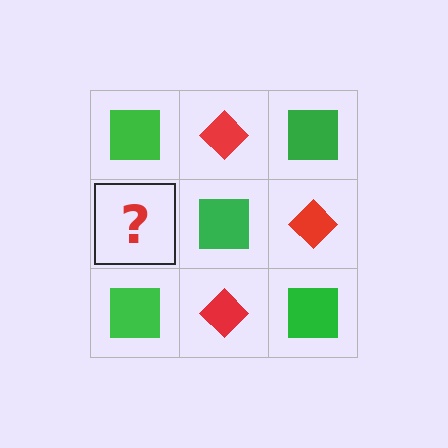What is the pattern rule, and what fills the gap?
The rule is that it alternates green square and red diamond in a checkerboard pattern. The gap should be filled with a red diamond.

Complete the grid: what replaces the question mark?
The question mark should be replaced with a red diamond.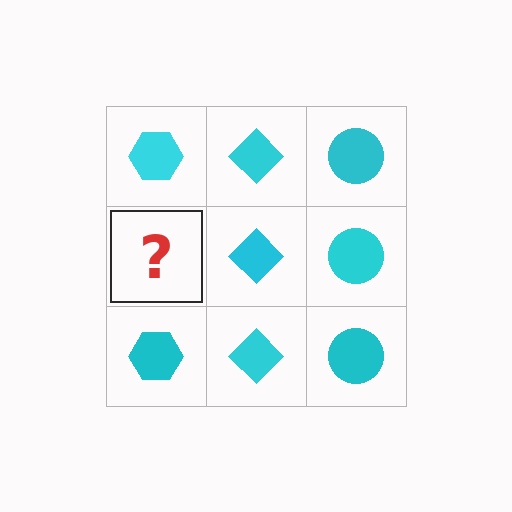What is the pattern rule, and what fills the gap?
The rule is that each column has a consistent shape. The gap should be filled with a cyan hexagon.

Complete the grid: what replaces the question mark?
The question mark should be replaced with a cyan hexagon.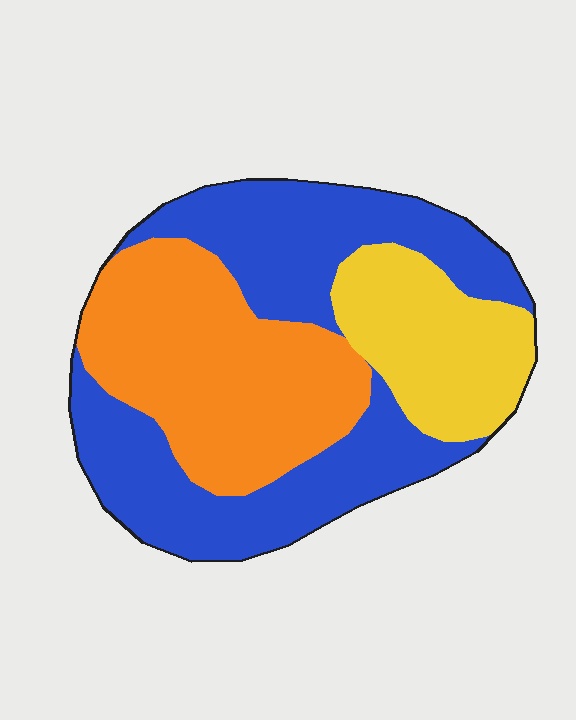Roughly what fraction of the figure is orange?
Orange covers about 35% of the figure.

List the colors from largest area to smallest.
From largest to smallest: blue, orange, yellow.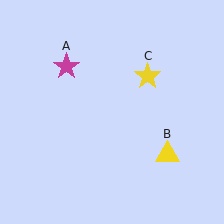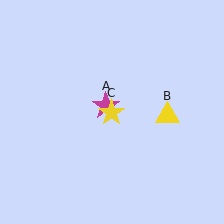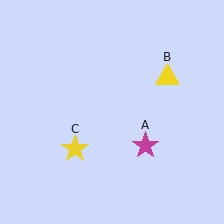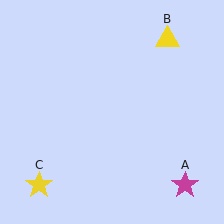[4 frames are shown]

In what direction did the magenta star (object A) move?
The magenta star (object A) moved down and to the right.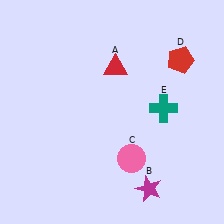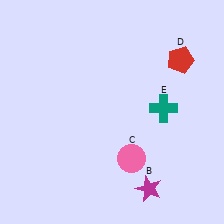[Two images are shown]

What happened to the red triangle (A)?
The red triangle (A) was removed in Image 2. It was in the top-right area of Image 1.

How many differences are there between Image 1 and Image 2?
There is 1 difference between the two images.